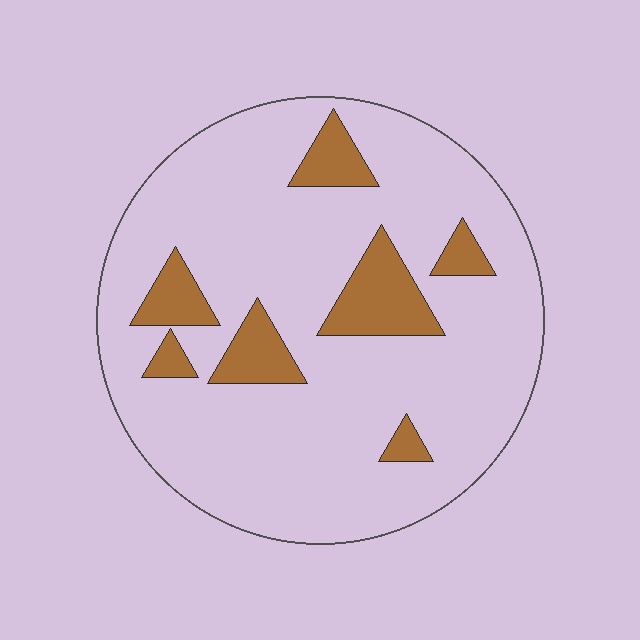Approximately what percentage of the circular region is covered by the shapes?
Approximately 15%.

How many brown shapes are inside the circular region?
7.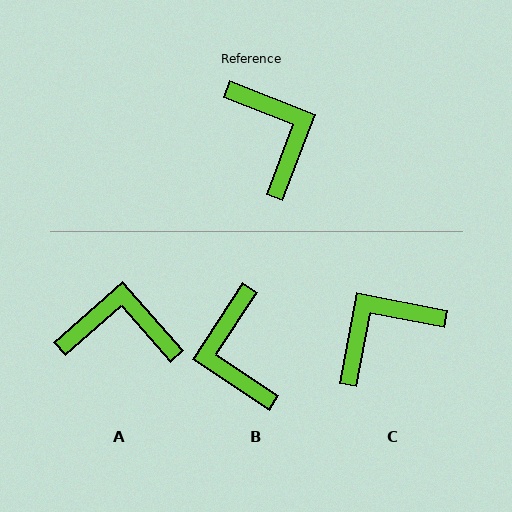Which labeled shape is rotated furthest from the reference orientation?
B, about 168 degrees away.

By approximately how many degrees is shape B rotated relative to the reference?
Approximately 168 degrees counter-clockwise.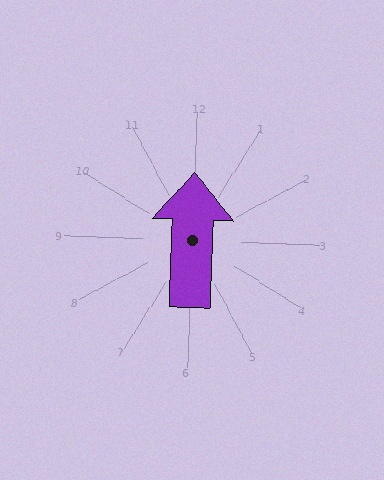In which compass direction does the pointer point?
North.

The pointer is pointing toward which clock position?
Roughly 12 o'clock.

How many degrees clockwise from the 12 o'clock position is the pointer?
Approximately 0 degrees.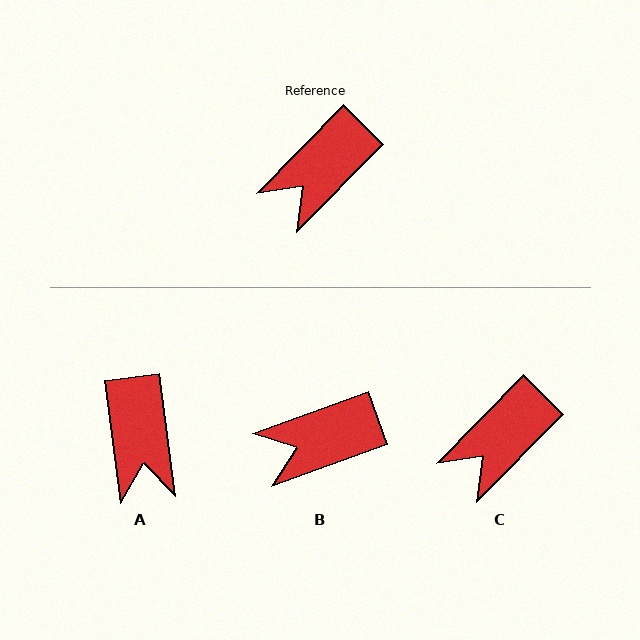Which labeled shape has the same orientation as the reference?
C.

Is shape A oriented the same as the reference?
No, it is off by about 52 degrees.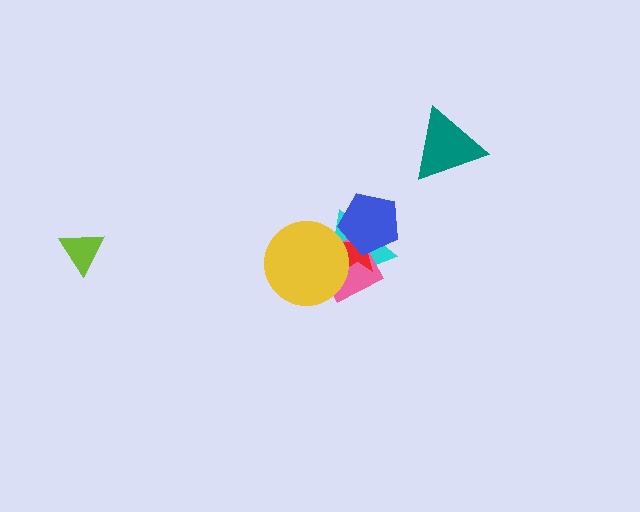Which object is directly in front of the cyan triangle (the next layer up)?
The pink diamond is directly in front of the cyan triangle.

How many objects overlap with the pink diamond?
4 objects overlap with the pink diamond.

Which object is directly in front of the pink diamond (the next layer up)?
The red star is directly in front of the pink diamond.